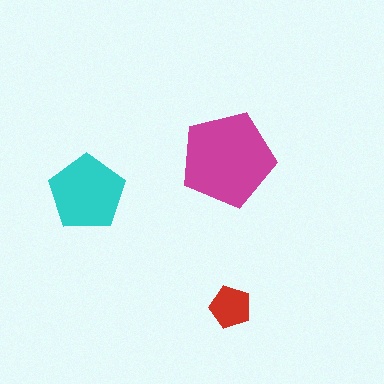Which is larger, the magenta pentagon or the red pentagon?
The magenta one.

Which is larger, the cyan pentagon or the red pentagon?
The cyan one.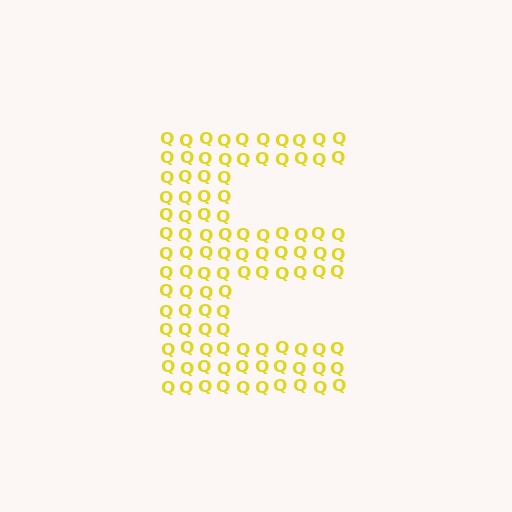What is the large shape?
The large shape is the letter E.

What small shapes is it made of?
It is made of small letter Q's.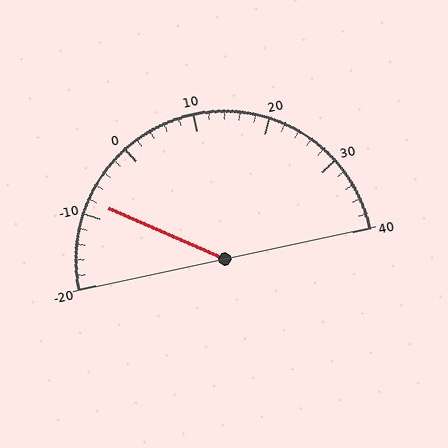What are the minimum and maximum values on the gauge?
The gauge ranges from -20 to 40.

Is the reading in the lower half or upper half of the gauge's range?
The reading is in the lower half of the range (-20 to 40).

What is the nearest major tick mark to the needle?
The nearest major tick mark is -10.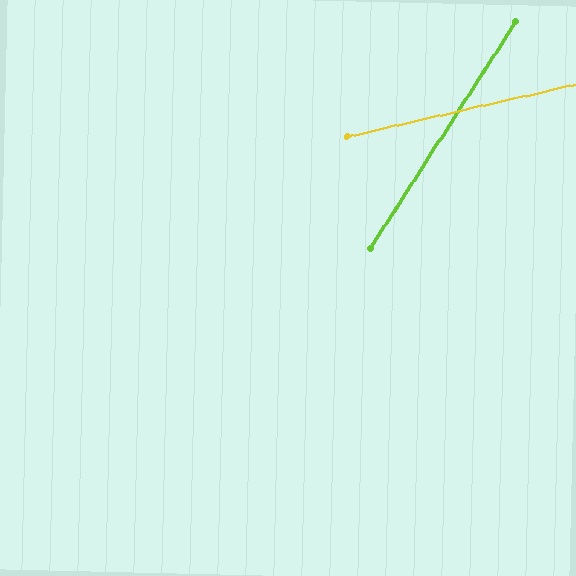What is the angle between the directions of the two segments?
Approximately 44 degrees.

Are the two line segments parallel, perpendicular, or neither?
Neither parallel nor perpendicular — they differ by about 44°.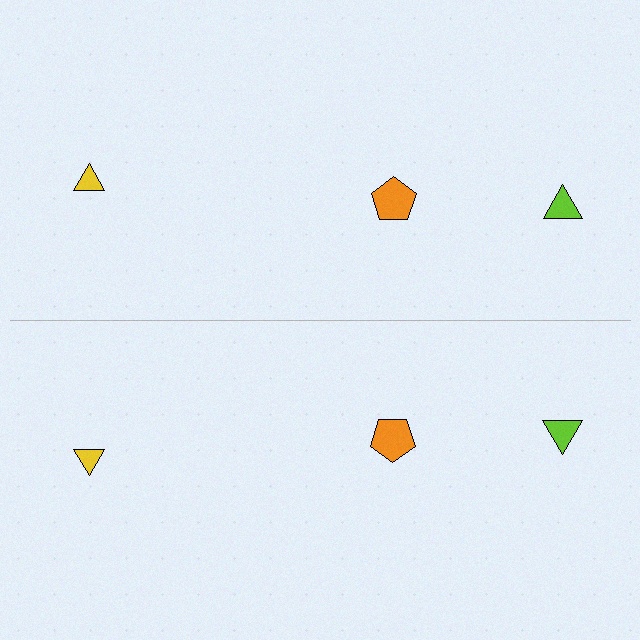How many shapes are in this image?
There are 6 shapes in this image.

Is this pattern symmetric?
Yes, this pattern has bilateral (reflection) symmetry.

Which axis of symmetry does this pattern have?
The pattern has a horizontal axis of symmetry running through the center of the image.